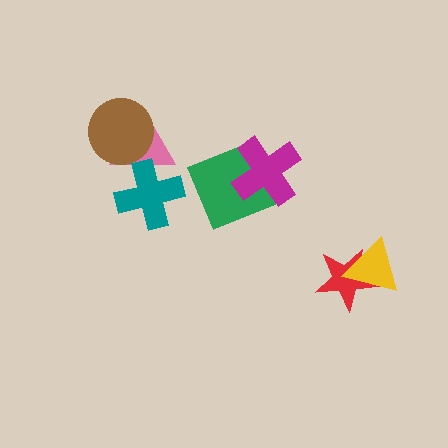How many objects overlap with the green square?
1 object overlaps with the green square.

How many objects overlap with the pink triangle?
2 objects overlap with the pink triangle.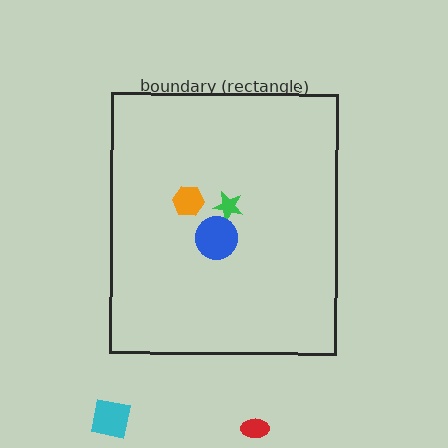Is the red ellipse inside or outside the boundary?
Outside.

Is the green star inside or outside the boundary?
Inside.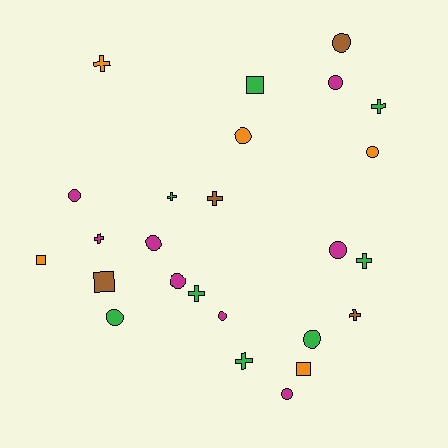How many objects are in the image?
There are 25 objects.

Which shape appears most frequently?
Circle, with 12 objects.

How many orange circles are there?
There are 2 orange circles.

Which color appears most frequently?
Magenta, with 8 objects.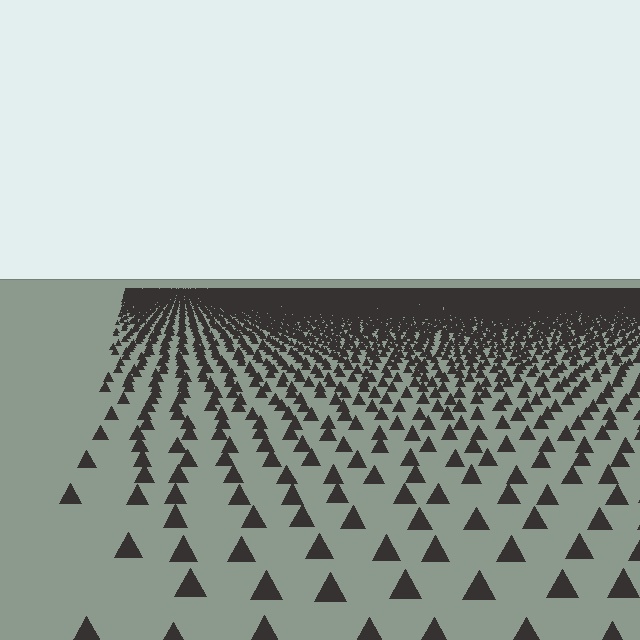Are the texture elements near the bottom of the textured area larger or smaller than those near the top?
Larger. Near the bottom, elements are closer to the viewer and appear at a bigger on-screen size.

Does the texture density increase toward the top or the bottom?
Density increases toward the top.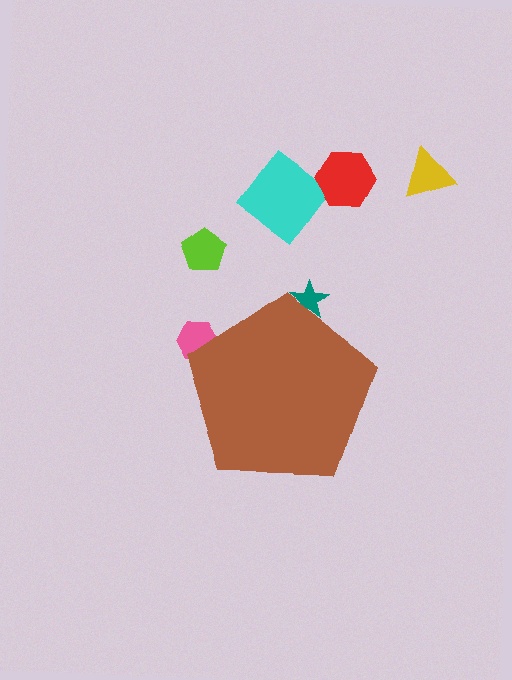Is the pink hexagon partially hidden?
Yes, the pink hexagon is partially hidden behind the brown pentagon.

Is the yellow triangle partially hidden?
No, the yellow triangle is fully visible.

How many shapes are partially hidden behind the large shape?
2 shapes are partially hidden.